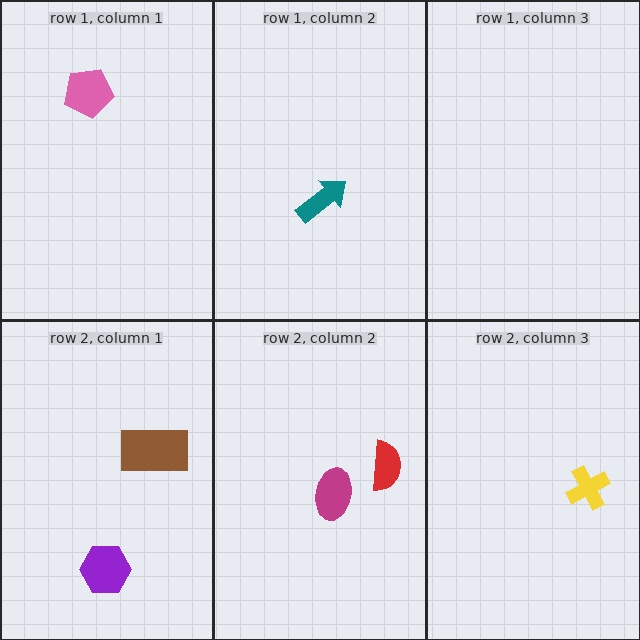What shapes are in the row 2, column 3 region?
The yellow cross.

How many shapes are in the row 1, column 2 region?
1.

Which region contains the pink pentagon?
The row 1, column 1 region.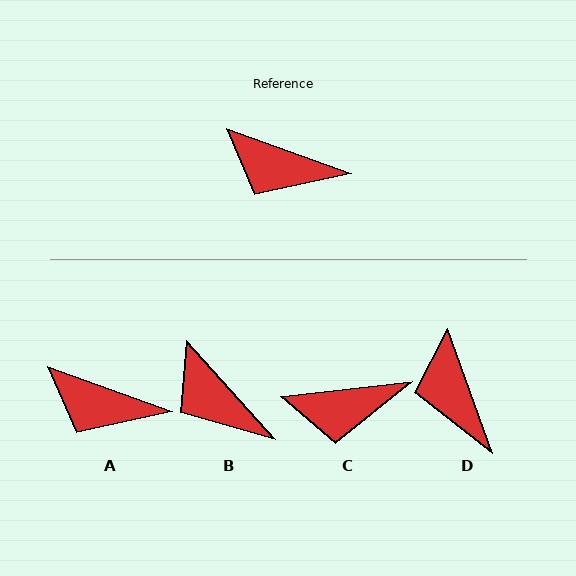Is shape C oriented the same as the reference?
No, it is off by about 26 degrees.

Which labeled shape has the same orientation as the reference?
A.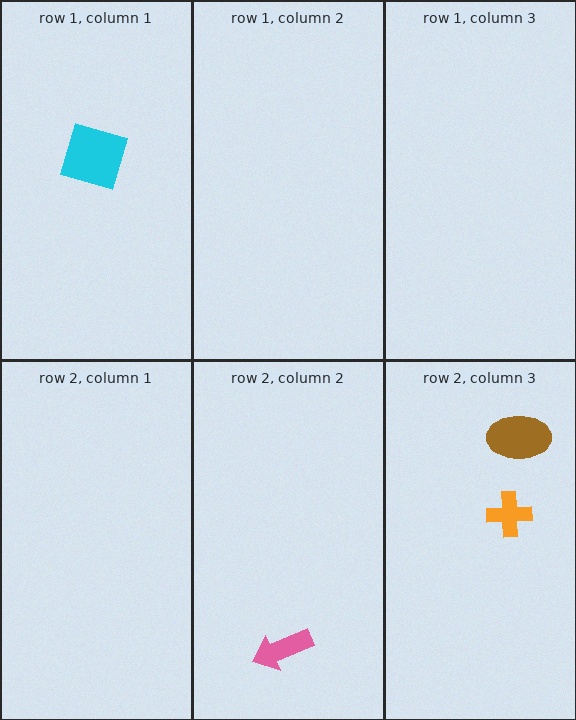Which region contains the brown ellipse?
The row 2, column 3 region.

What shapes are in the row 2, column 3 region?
The orange cross, the brown ellipse.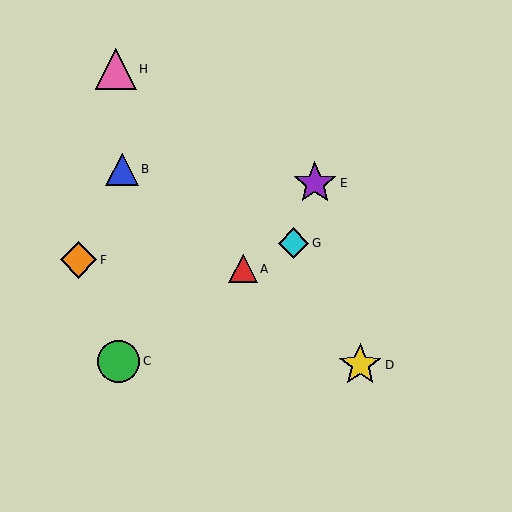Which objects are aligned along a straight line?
Objects A, B, D are aligned along a straight line.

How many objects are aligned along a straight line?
3 objects (A, B, D) are aligned along a straight line.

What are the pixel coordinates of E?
Object E is at (315, 183).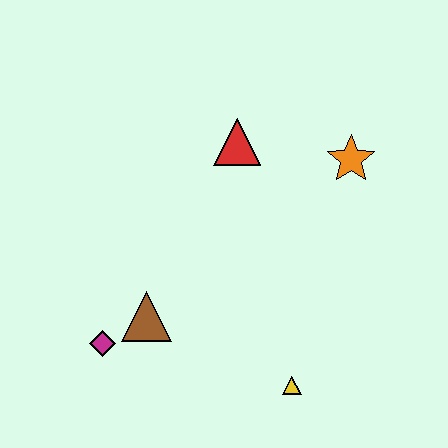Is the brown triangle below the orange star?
Yes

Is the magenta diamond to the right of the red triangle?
No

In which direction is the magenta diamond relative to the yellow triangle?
The magenta diamond is to the left of the yellow triangle.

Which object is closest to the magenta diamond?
The brown triangle is closest to the magenta diamond.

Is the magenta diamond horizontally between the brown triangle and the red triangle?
No